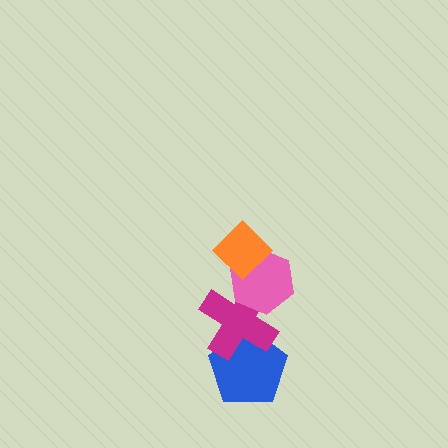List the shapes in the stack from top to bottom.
From top to bottom: the orange diamond, the pink hexagon, the magenta cross, the blue pentagon.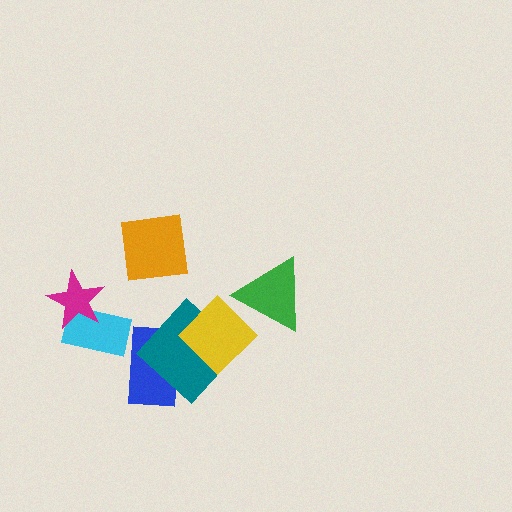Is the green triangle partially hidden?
Yes, it is partially covered by another shape.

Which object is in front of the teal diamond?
The yellow diamond is in front of the teal diamond.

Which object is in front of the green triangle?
The yellow diamond is in front of the green triangle.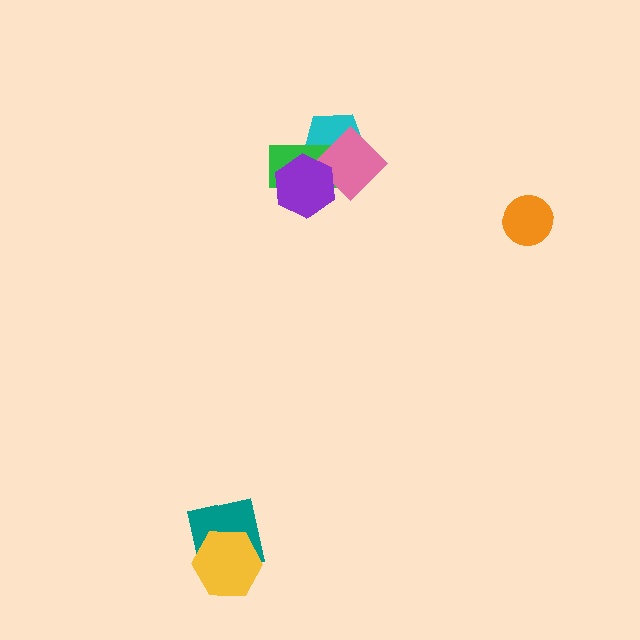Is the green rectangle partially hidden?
Yes, it is partially covered by another shape.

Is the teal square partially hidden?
Yes, it is partially covered by another shape.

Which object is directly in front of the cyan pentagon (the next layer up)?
The green rectangle is directly in front of the cyan pentagon.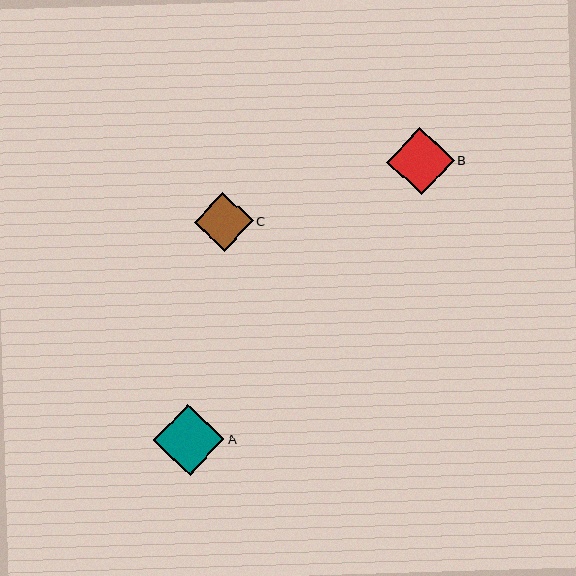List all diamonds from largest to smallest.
From largest to smallest: A, B, C.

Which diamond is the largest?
Diamond A is the largest with a size of approximately 71 pixels.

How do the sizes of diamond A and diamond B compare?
Diamond A and diamond B are approximately the same size.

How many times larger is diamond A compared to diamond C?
Diamond A is approximately 1.2 times the size of diamond C.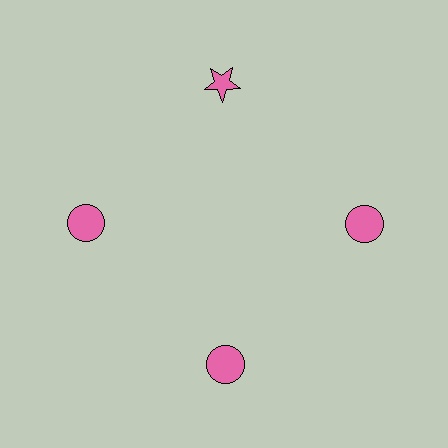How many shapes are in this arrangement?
There are 4 shapes arranged in a ring pattern.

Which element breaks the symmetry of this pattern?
The pink star at roughly the 12 o'clock position breaks the symmetry. All other shapes are pink circles.